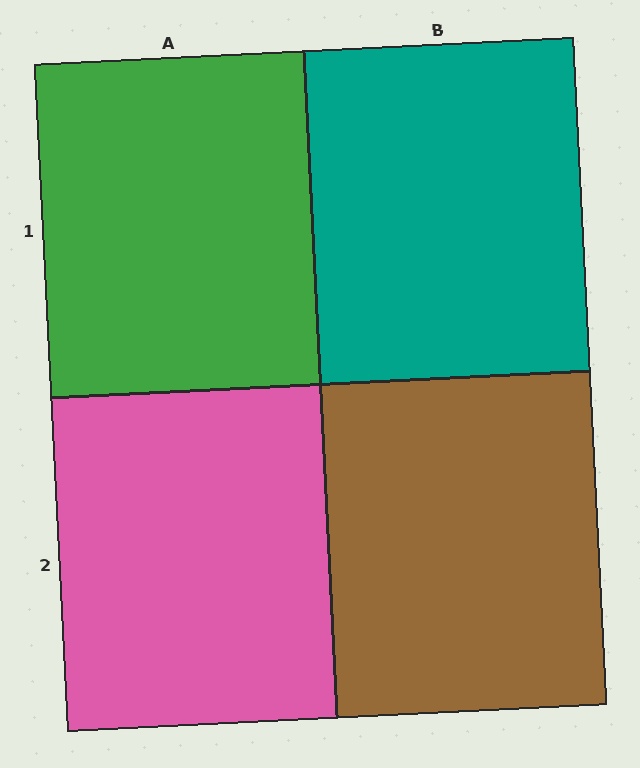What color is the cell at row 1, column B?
Teal.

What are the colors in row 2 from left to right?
Pink, brown.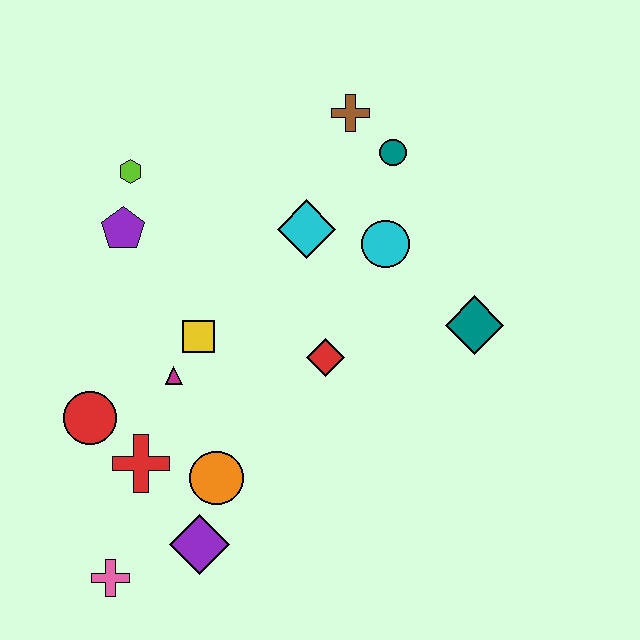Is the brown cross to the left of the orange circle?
No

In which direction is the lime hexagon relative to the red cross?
The lime hexagon is above the red cross.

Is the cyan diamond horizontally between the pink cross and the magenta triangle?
No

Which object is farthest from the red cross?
The brown cross is farthest from the red cross.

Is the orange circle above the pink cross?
Yes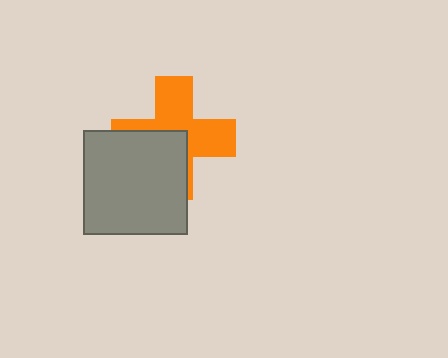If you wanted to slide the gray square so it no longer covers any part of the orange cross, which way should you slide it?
Slide it toward the lower-left — that is the most direct way to separate the two shapes.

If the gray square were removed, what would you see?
You would see the complete orange cross.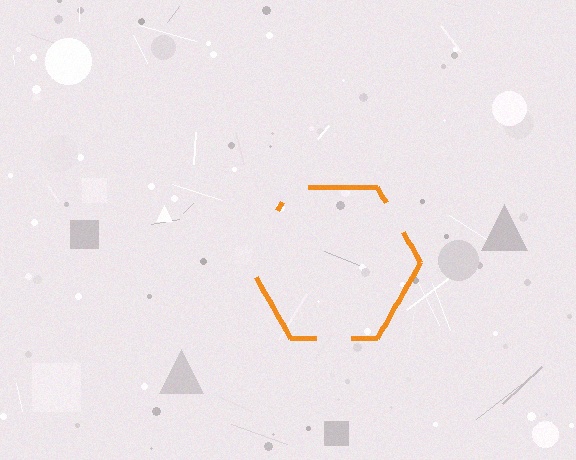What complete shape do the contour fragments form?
The contour fragments form a hexagon.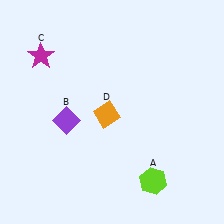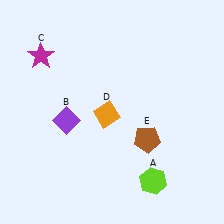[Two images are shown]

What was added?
A brown pentagon (E) was added in Image 2.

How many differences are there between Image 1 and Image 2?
There is 1 difference between the two images.